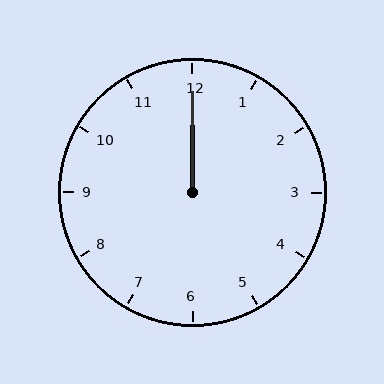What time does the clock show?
12:00.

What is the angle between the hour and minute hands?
Approximately 0 degrees.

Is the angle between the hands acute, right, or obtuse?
It is acute.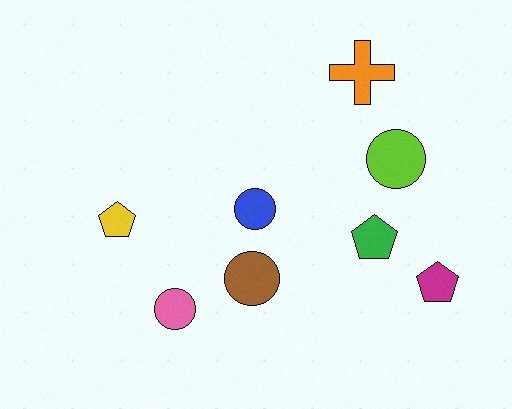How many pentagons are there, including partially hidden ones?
There are 3 pentagons.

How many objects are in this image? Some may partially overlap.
There are 8 objects.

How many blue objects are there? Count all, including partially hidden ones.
There is 1 blue object.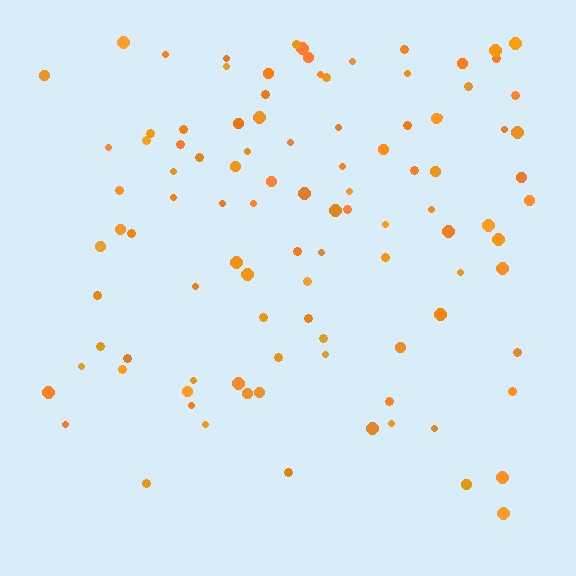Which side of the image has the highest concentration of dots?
The top.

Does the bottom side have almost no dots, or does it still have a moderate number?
Still a moderate number, just noticeably fewer than the top.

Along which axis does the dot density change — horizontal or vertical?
Vertical.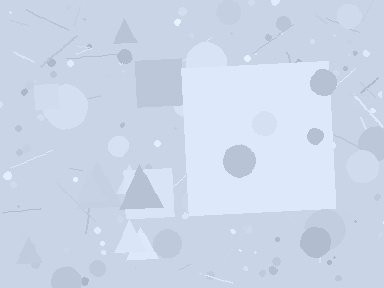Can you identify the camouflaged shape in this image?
The camouflaged shape is a square.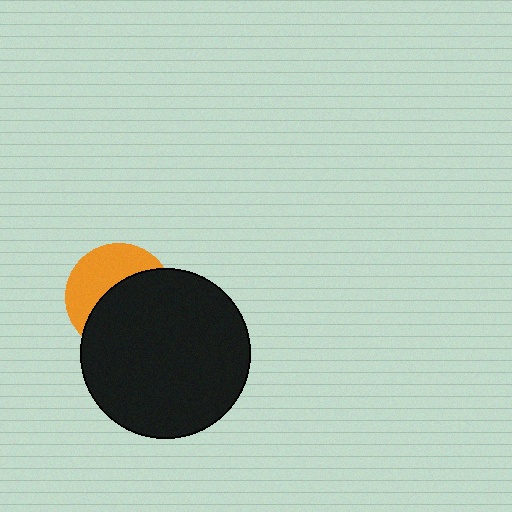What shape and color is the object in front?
The object in front is a black circle.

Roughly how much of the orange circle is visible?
A small part of it is visible (roughly 43%).